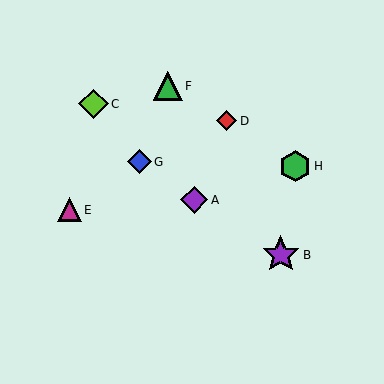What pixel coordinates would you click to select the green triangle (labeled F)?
Click at (168, 86) to select the green triangle F.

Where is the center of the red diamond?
The center of the red diamond is at (227, 121).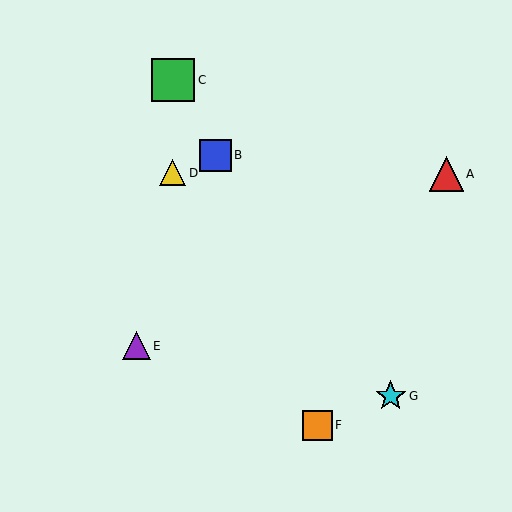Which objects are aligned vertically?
Objects C, D are aligned vertically.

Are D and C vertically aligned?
Yes, both are at x≈173.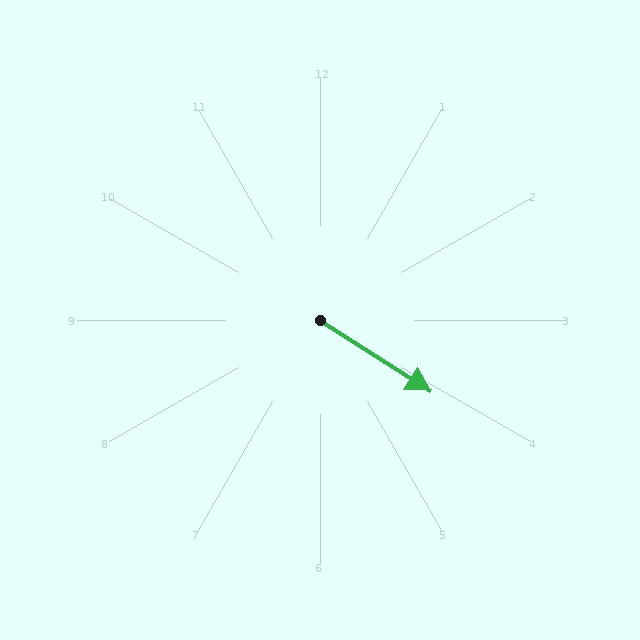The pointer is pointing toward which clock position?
Roughly 4 o'clock.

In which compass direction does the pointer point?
Southeast.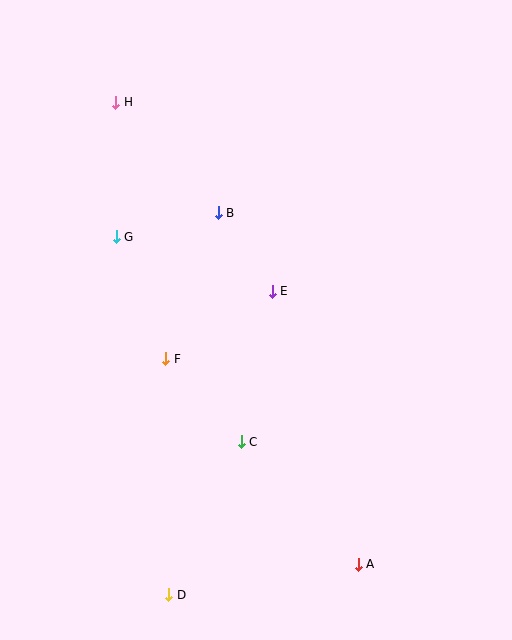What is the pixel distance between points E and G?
The distance between E and G is 165 pixels.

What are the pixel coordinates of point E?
Point E is at (272, 291).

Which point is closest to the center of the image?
Point E at (272, 291) is closest to the center.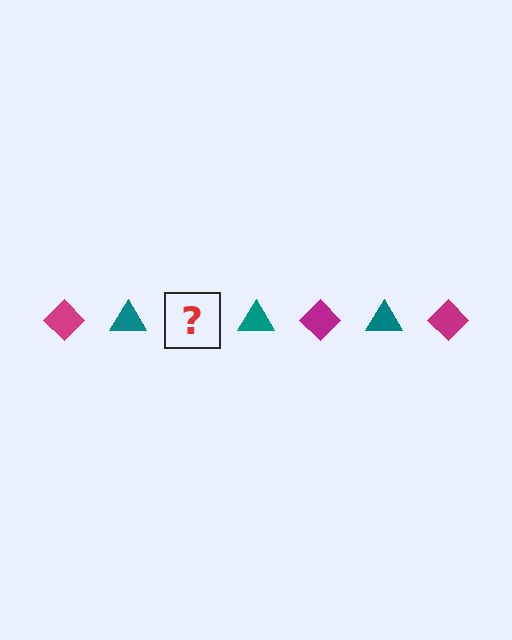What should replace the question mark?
The question mark should be replaced with a magenta diamond.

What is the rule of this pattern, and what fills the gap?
The rule is that the pattern alternates between magenta diamond and teal triangle. The gap should be filled with a magenta diamond.